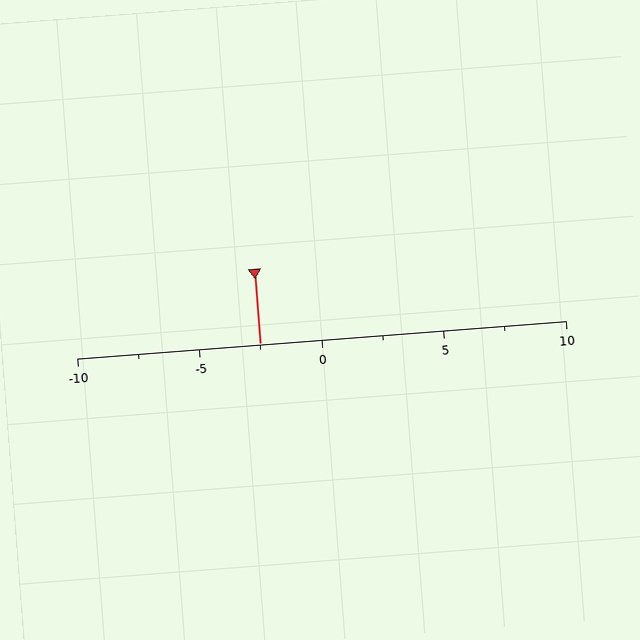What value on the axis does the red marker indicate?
The marker indicates approximately -2.5.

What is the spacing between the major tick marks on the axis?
The major ticks are spaced 5 apart.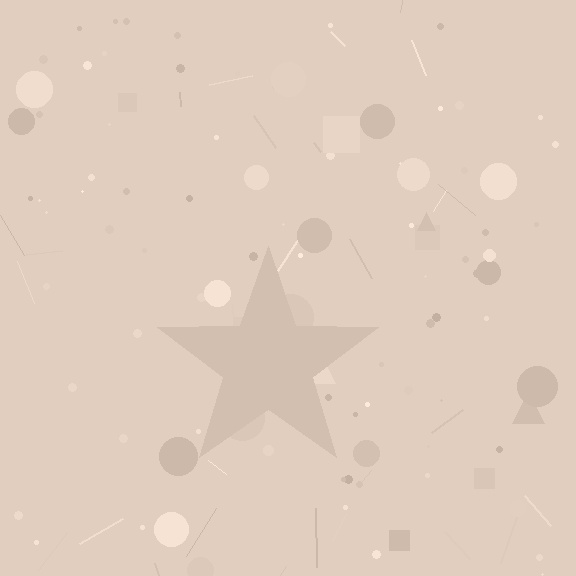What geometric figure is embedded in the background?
A star is embedded in the background.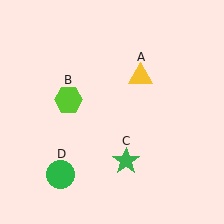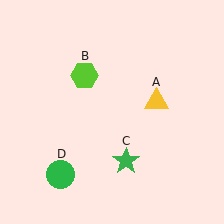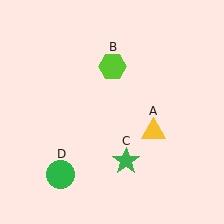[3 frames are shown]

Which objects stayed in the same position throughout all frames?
Green star (object C) and green circle (object D) remained stationary.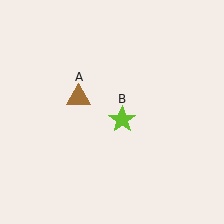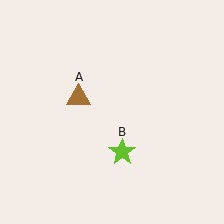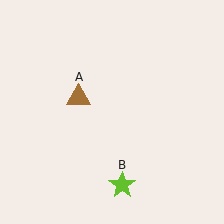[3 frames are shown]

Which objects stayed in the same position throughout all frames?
Brown triangle (object A) remained stationary.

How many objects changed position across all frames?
1 object changed position: lime star (object B).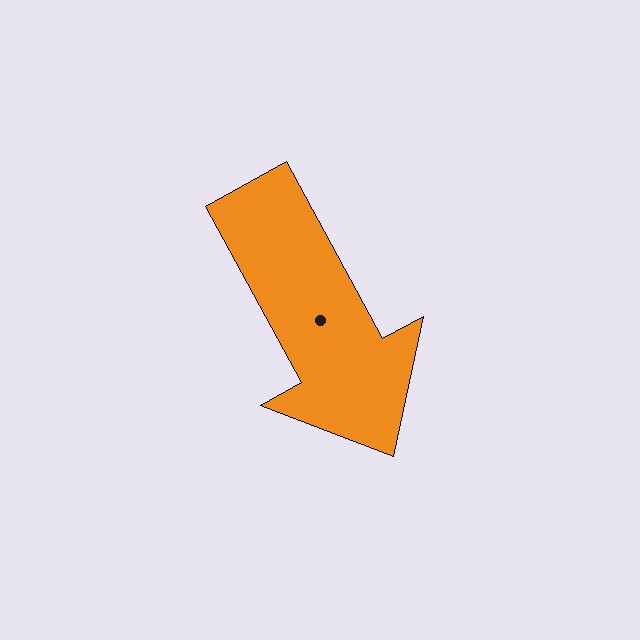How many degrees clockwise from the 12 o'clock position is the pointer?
Approximately 152 degrees.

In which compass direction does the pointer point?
Southeast.